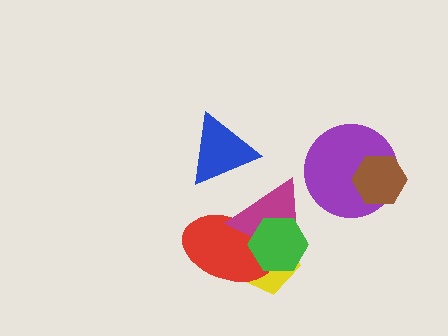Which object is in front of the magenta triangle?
The green hexagon is in front of the magenta triangle.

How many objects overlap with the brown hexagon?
1 object overlaps with the brown hexagon.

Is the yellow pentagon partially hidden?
Yes, it is partially covered by another shape.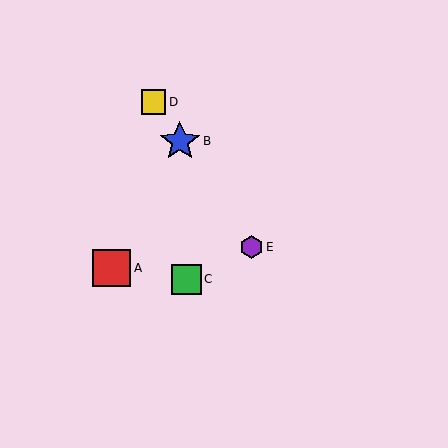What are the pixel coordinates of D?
Object D is at (154, 102).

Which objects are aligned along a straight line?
Objects B, D, E are aligned along a straight line.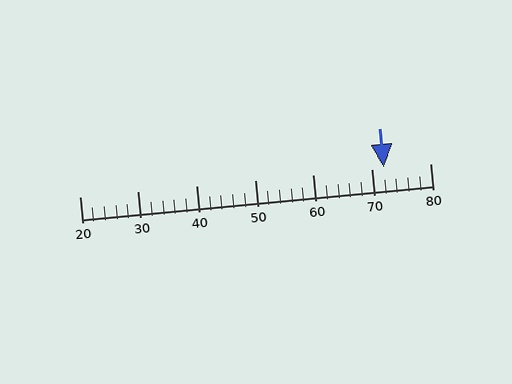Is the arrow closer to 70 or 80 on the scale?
The arrow is closer to 70.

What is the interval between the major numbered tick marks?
The major tick marks are spaced 10 units apart.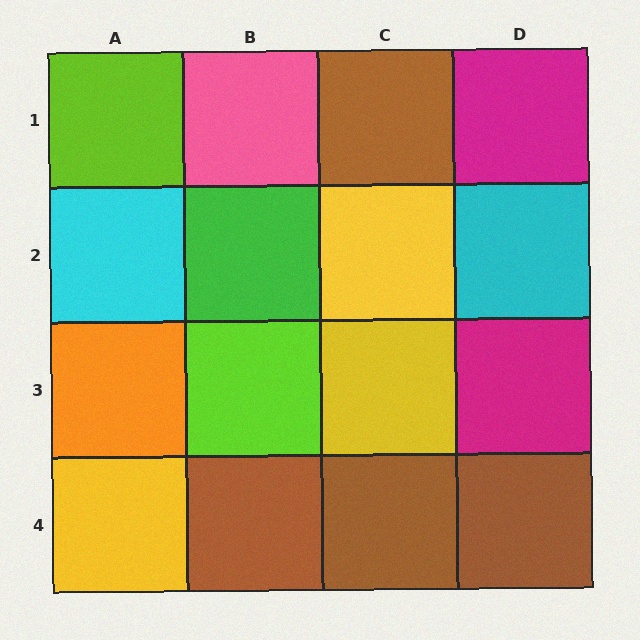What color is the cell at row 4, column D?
Brown.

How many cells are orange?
1 cell is orange.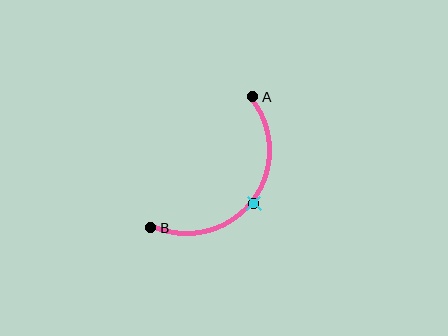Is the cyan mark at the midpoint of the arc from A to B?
Yes. The cyan mark lies on the arc at equal arc-length from both A and B — it is the arc midpoint.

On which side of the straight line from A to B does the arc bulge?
The arc bulges below and to the right of the straight line connecting A and B.